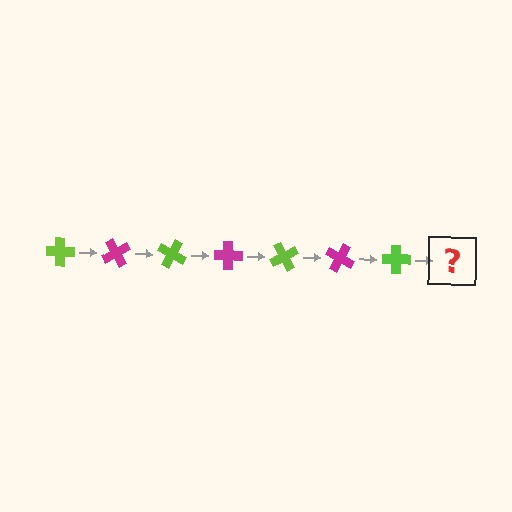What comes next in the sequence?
The next element should be a magenta cross, rotated 420 degrees from the start.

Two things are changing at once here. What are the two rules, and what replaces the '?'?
The two rules are that it rotates 60 degrees each step and the color cycles through lime and magenta. The '?' should be a magenta cross, rotated 420 degrees from the start.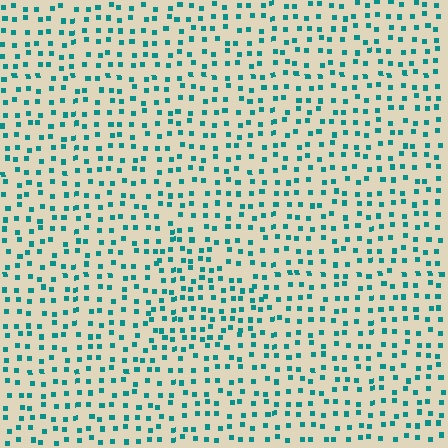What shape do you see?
I see a triangle.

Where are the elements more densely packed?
The elements are more densely packed inside the triangle boundary.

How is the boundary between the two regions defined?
The boundary is defined by a change in element density (approximately 1.4x ratio). All elements are the same color, size, and shape.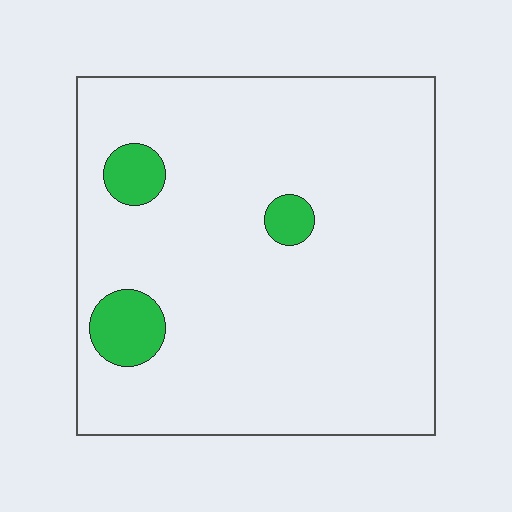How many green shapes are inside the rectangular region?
3.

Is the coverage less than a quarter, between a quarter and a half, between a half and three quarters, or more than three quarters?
Less than a quarter.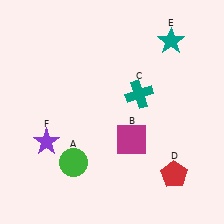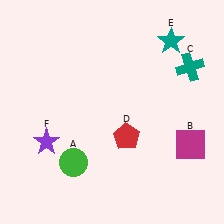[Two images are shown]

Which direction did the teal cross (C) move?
The teal cross (C) moved right.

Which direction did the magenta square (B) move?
The magenta square (B) moved right.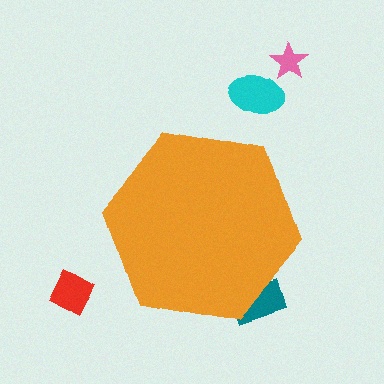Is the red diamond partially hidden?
No, the red diamond is fully visible.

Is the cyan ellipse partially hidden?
No, the cyan ellipse is fully visible.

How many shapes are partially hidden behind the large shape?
1 shape is partially hidden.